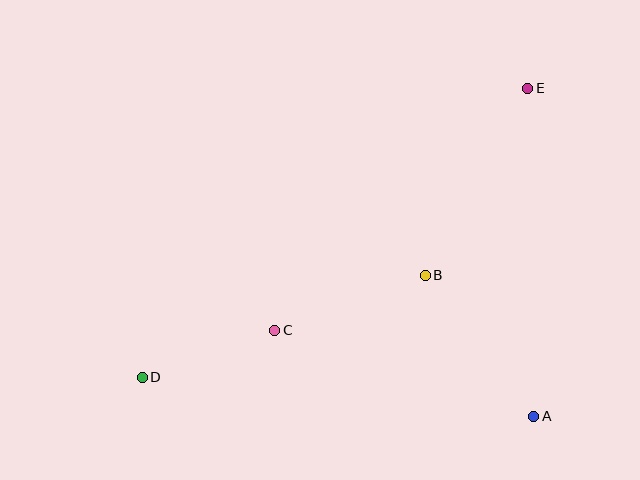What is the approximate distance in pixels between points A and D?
The distance between A and D is approximately 394 pixels.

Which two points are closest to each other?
Points C and D are closest to each other.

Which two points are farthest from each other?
Points D and E are farthest from each other.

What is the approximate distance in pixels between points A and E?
The distance between A and E is approximately 328 pixels.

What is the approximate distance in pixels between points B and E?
The distance between B and E is approximately 213 pixels.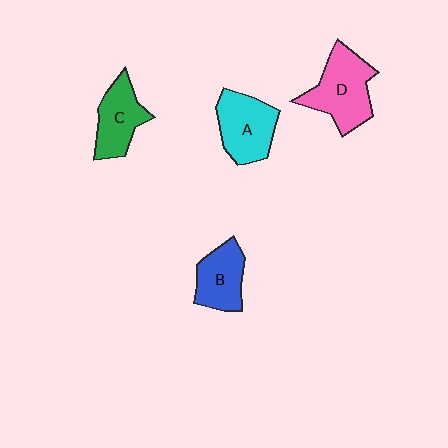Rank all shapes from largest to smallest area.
From largest to smallest: D (pink), A (cyan), C (green), B (blue).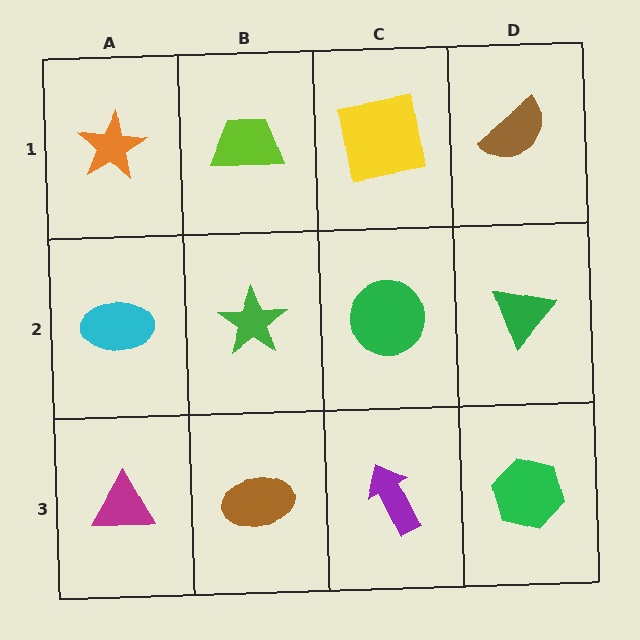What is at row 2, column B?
A green star.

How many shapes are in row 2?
4 shapes.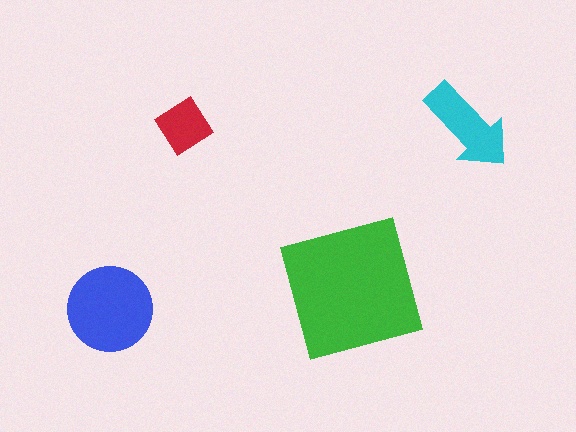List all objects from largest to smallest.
The green square, the blue circle, the cyan arrow, the red diamond.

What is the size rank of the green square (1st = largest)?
1st.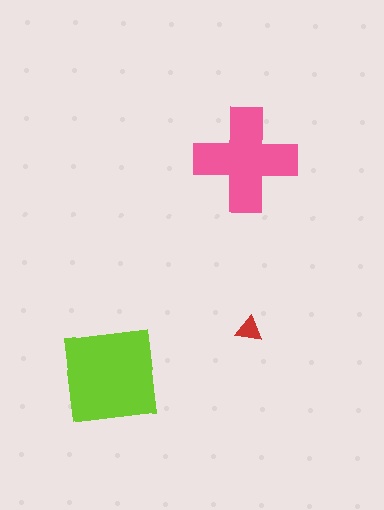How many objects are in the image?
There are 3 objects in the image.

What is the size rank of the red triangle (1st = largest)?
3rd.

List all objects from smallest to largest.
The red triangle, the pink cross, the lime square.